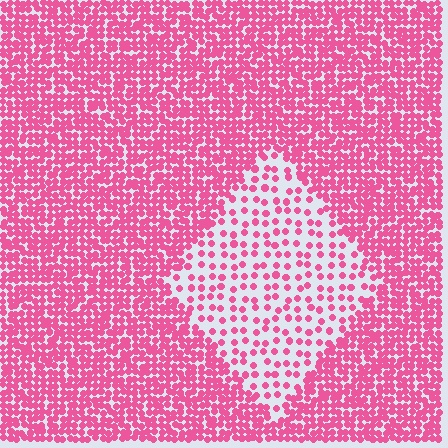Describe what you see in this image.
The image contains small pink elements arranged at two different densities. A diamond-shaped region is visible where the elements are less densely packed than the surrounding area.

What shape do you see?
I see a diamond.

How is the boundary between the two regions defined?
The boundary is defined by a change in element density (approximately 2.7x ratio). All elements are the same color, size, and shape.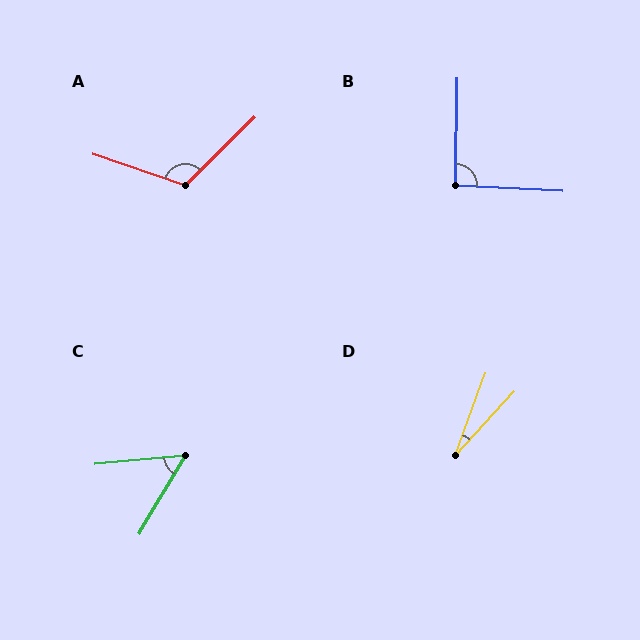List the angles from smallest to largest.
D (22°), C (54°), B (92°), A (116°).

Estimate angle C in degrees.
Approximately 54 degrees.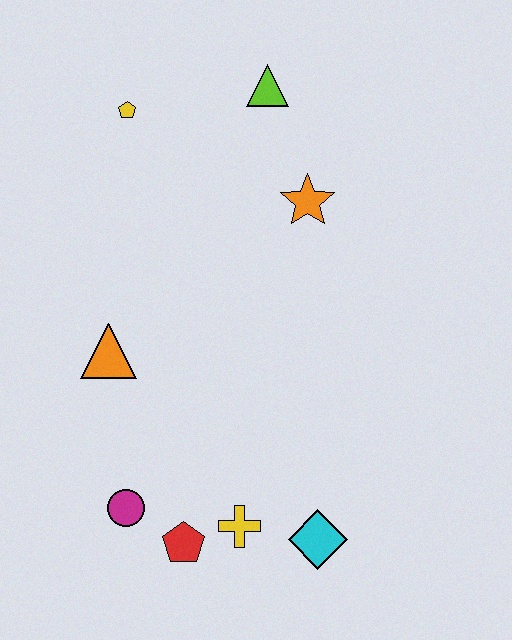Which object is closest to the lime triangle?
The orange star is closest to the lime triangle.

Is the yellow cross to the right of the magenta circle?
Yes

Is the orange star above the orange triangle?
Yes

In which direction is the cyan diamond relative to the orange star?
The cyan diamond is below the orange star.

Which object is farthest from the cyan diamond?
The yellow pentagon is farthest from the cyan diamond.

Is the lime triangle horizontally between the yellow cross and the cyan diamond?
Yes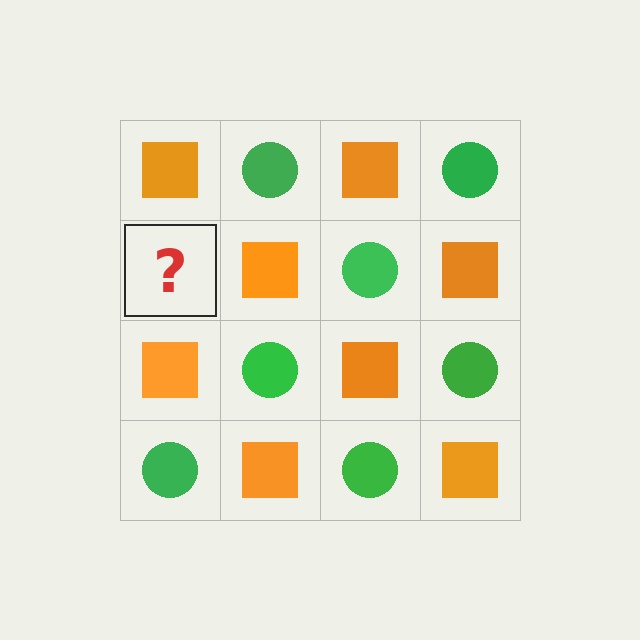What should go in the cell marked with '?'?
The missing cell should contain a green circle.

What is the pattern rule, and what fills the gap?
The rule is that it alternates orange square and green circle in a checkerboard pattern. The gap should be filled with a green circle.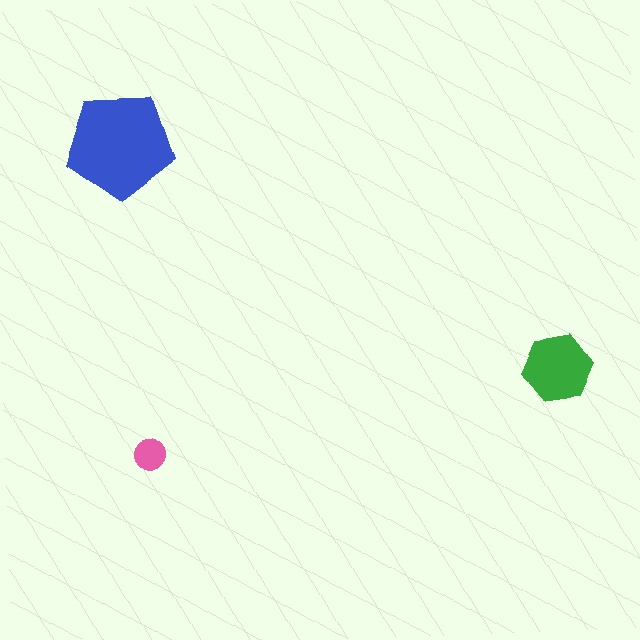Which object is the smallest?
The pink circle.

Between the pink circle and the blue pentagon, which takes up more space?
The blue pentagon.